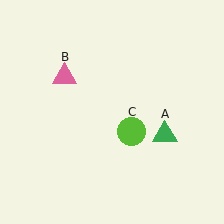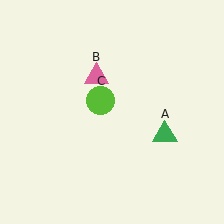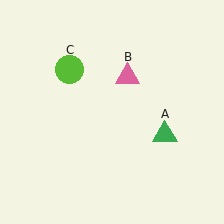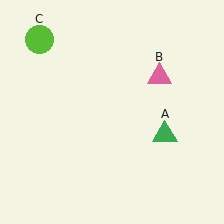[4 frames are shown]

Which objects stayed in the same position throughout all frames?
Green triangle (object A) remained stationary.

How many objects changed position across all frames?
2 objects changed position: pink triangle (object B), lime circle (object C).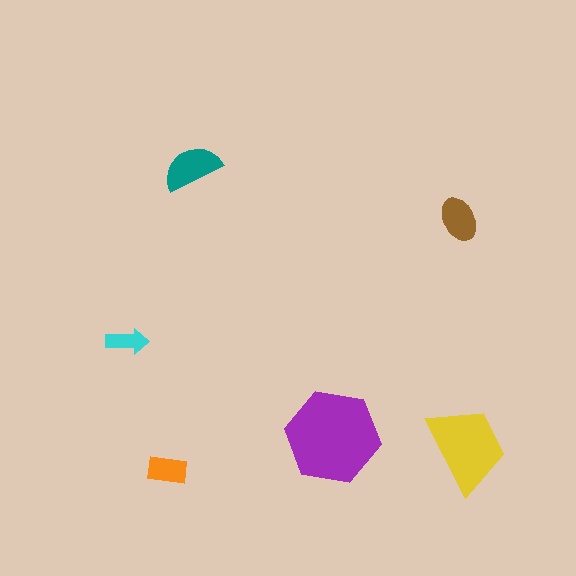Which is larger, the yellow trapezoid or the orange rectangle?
The yellow trapezoid.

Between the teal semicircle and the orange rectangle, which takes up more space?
The teal semicircle.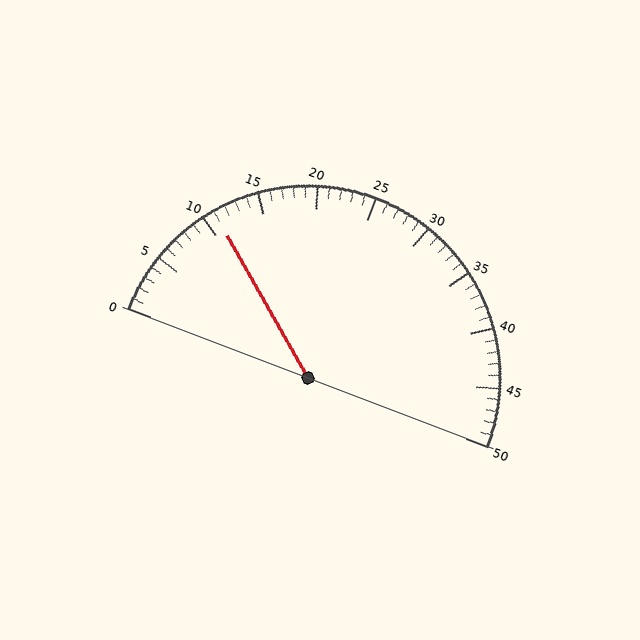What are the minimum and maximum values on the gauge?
The gauge ranges from 0 to 50.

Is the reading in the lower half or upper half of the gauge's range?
The reading is in the lower half of the range (0 to 50).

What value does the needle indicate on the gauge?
The needle indicates approximately 11.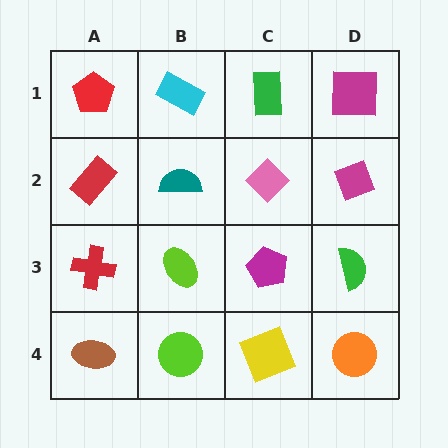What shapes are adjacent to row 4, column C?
A magenta pentagon (row 3, column C), a lime circle (row 4, column B), an orange circle (row 4, column D).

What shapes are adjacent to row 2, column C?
A green rectangle (row 1, column C), a magenta pentagon (row 3, column C), a teal semicircle (row 2, column B), a magenta diamond (row 2, column D).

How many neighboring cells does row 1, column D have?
2.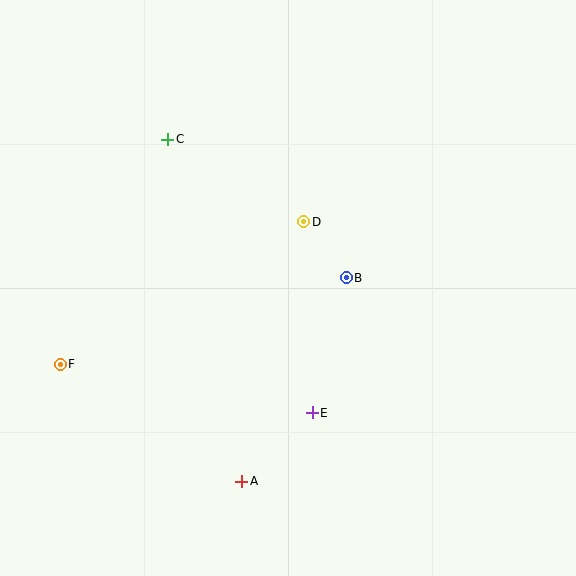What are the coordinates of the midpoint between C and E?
The midpoint between C and E is at (240, 276).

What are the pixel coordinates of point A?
Point A is at (242, 481).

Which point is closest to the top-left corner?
Point C is closest to the top-left corner.